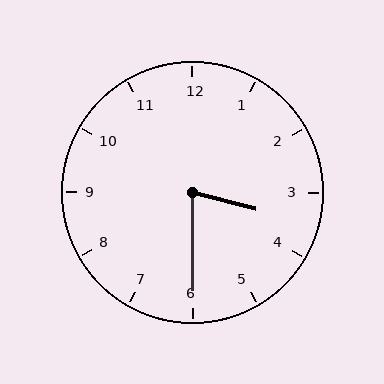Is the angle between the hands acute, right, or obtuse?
It is acute.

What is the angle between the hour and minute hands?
Approximately 75 degrees.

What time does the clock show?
3:30.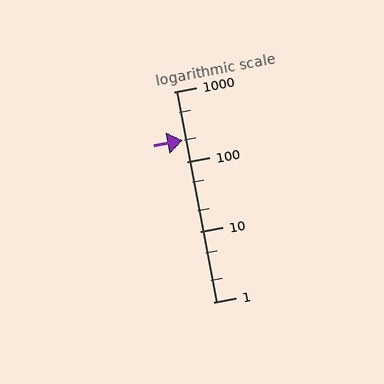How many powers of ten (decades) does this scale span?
The scale spans 3 decades, from 1 to 1000.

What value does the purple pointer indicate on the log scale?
The pointer indicates approximately 200.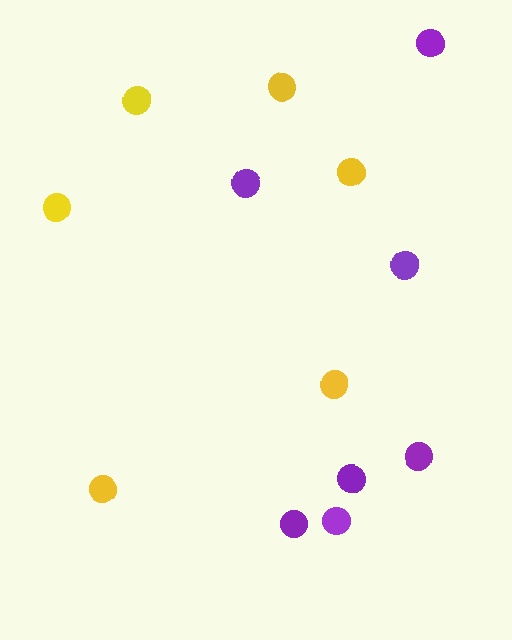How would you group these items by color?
There are 2 groups: one group of yellow circles (6) and one group of purple circles (7).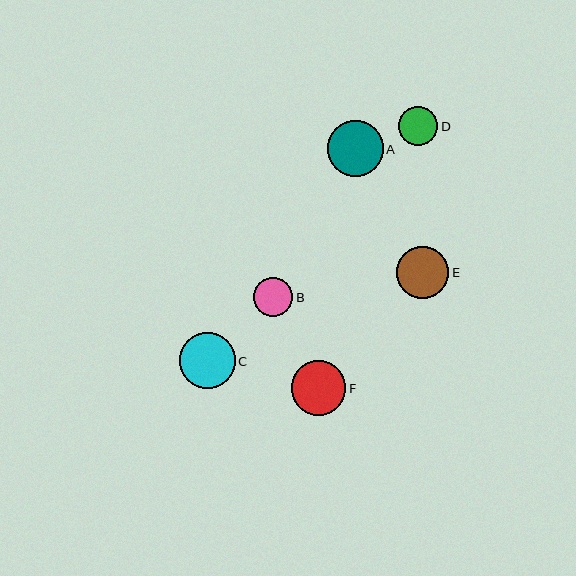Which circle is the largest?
Circle C is the largest with a size of approximately 56 pixels.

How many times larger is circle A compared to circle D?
Circle A is approximately 1.4 times the size of circle D.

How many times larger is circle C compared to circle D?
Circle C is approximately 1.4 times the size of circle D.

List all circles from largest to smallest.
From largest to smallest: C, A, F, E, B, D.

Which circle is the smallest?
Circle D is the smallest with a size of approximately 39 pixels.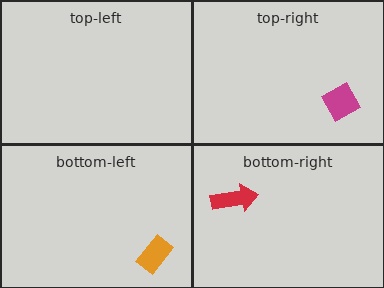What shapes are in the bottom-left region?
The orange rectangle.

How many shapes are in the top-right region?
1.